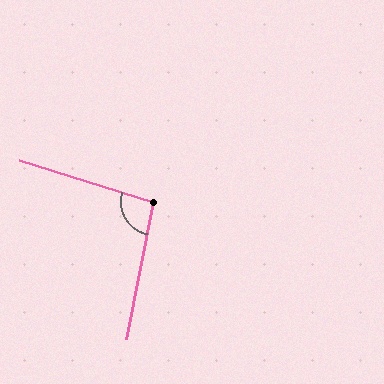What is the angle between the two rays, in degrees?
Approximately 96 degrees.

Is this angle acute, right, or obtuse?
It is obtuse.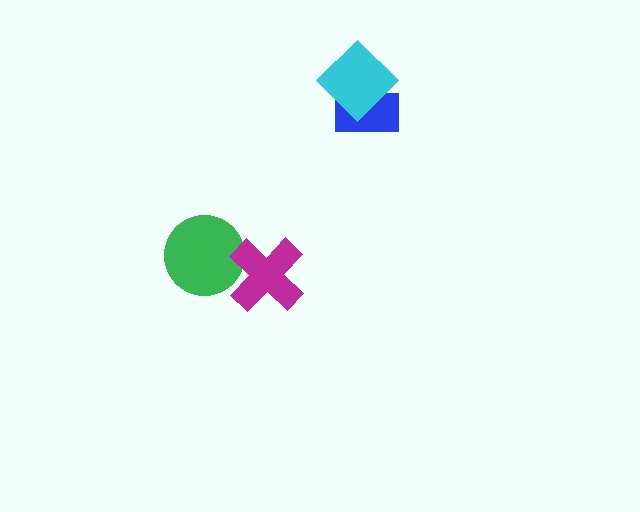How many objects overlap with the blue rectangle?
1 object overlaps with the blue rectangle.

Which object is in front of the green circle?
The magenta cross is in front of the green circle.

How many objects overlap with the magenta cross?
1 object overlaps with the magenta cross.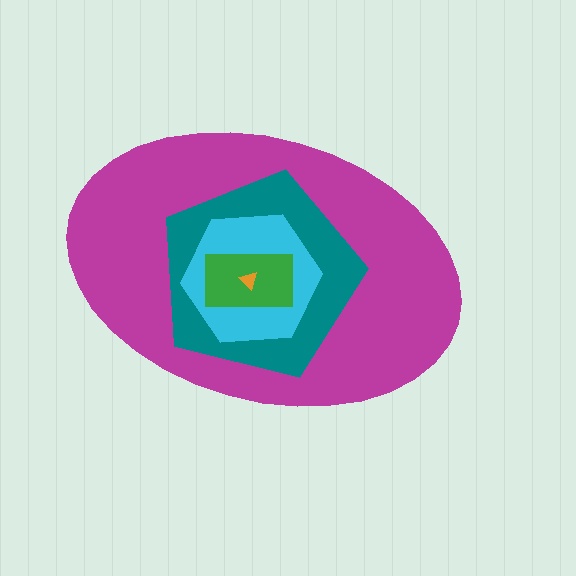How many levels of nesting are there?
5.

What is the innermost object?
The orange triangle.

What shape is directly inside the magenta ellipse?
The teal pentagon.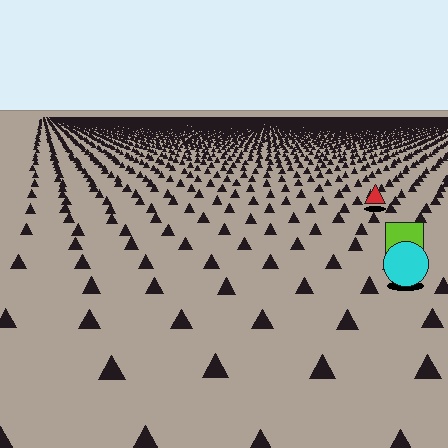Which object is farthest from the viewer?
The red triangle is farthest from the viewer. It appears smaller and the ground texture around it is denser.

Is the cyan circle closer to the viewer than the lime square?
Yes. The cyan circle is closer — you can tell from the texture gradient: the ground texture is coarser near it.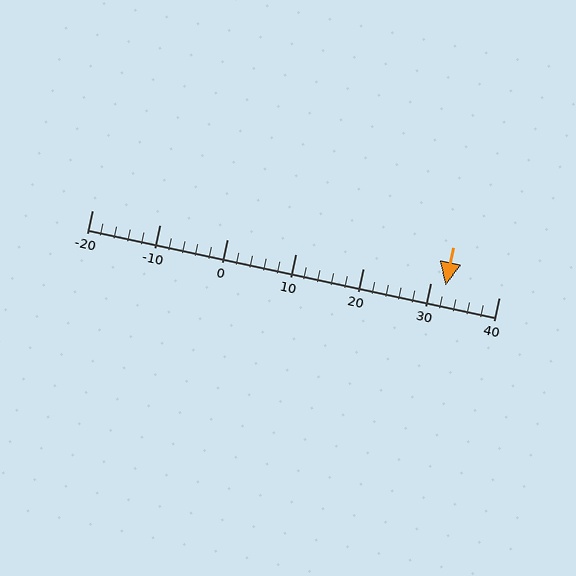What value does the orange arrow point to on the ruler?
The orange arrow points to approximately 32.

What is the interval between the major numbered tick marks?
The major tick marks are spaced 10 units apart.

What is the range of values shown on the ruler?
The ruler shows values from -20 to 40.